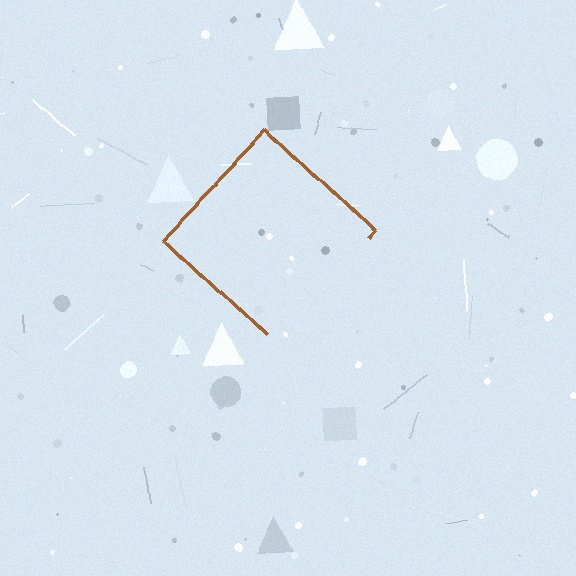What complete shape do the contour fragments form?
The contour fragments form a diamond.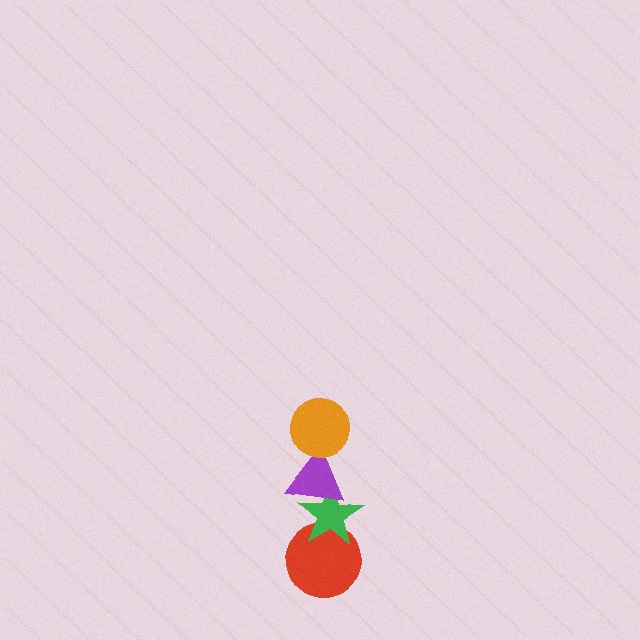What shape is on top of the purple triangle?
The orange circle is on top of the purple triangle.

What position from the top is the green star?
The green star is 3rd from the top.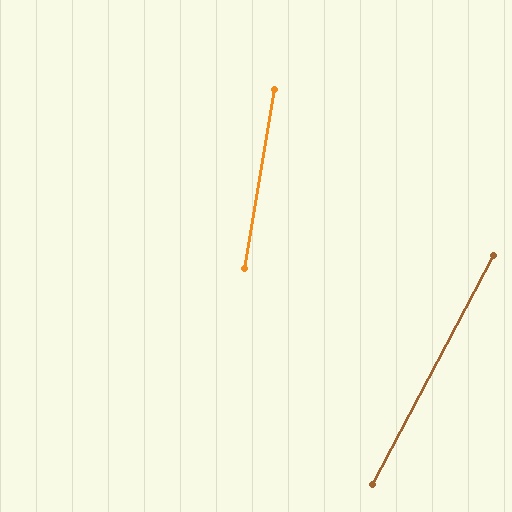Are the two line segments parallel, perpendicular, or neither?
Neither parallel nor perpendicular — they differ by about 18°.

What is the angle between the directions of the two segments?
Approximately 18 degrees.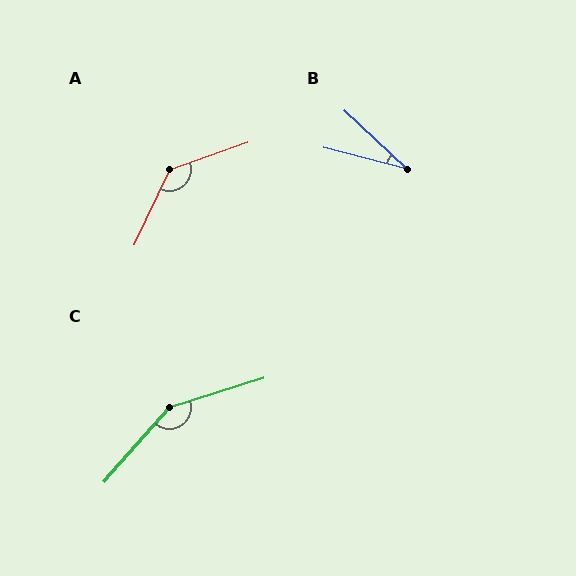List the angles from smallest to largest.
B (28°), A (134°), C (149°).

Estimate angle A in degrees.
Approximately 134 degrees.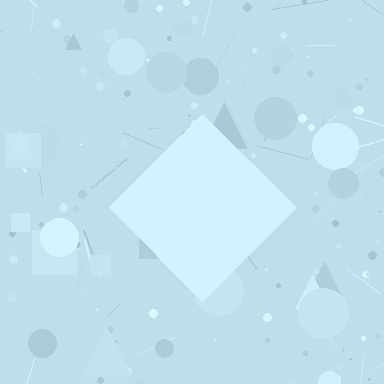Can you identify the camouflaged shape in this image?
The camouflaged shape is a diamond.